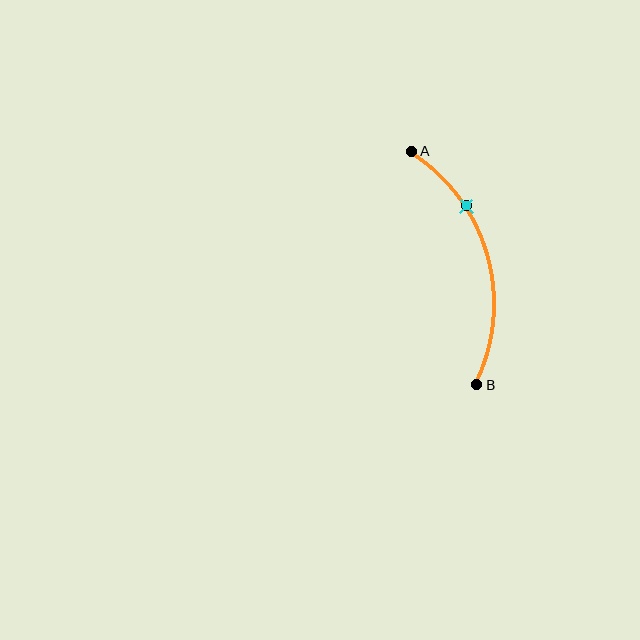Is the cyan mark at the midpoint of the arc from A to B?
No. The cyan mark lies on the arc but is closer to endpoint A. The arc midpoint would be at the point on the curve equidistant along the arc from both A and B.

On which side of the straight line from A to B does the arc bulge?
The arc bulges to the right of the straight line connecting A and B.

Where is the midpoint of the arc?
The arc midpoint is the point on the curve farthest from the straight line joining A and B. It sits to the right of that line.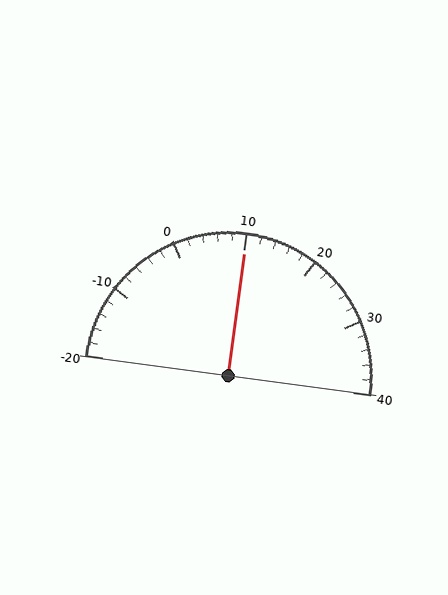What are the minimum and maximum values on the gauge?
The gauge ranges from -20 to 40.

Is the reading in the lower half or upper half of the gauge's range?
The reading is in the upper half of the range (-20 to 40).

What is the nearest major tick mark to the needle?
The nearest major tick mark is 10.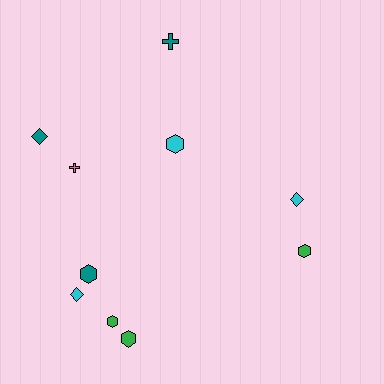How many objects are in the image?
There are 10 objects.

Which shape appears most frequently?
Hexagon, with 5 objects.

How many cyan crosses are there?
There are no cyan crosses.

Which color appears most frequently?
Green, with 3 objects.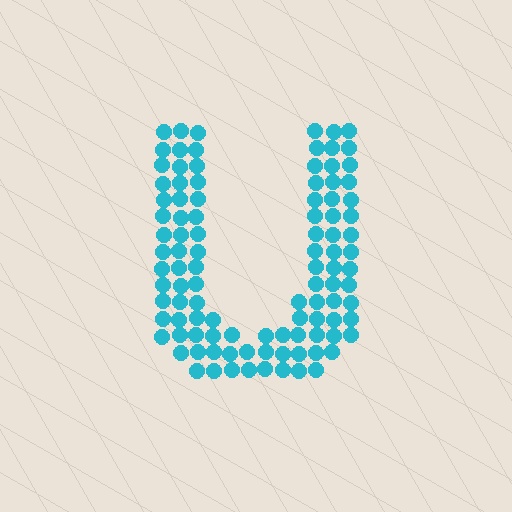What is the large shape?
The large shape is the letter U.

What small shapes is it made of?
It is made of small circles.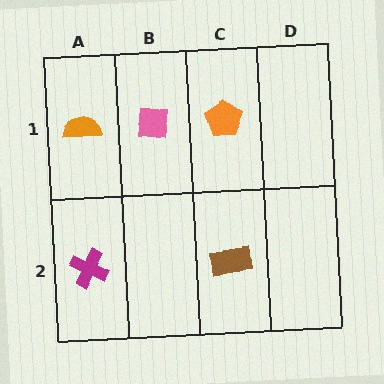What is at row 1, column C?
An orange pentagon.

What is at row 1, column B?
A pink square.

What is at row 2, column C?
A brown rectangle.